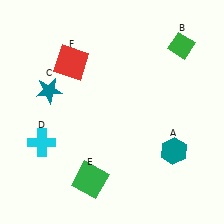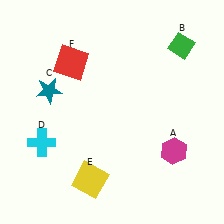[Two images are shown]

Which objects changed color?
A changed from teal to magenta. E changed from green to yellow.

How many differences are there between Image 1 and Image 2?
There are 2 differences between the two images.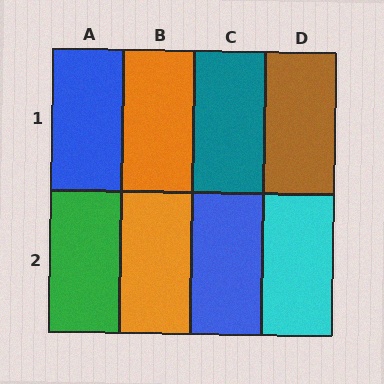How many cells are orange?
2 cells are orange.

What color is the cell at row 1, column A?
Blue.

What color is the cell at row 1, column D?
Brown.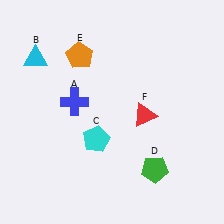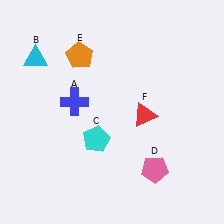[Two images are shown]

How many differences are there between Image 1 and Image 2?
There is 1 difference between the two images.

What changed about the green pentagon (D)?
In Image 1, D is green. In Image 2, it changed to pink.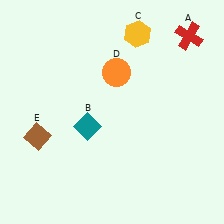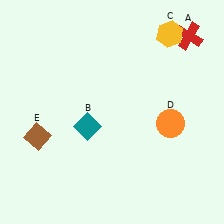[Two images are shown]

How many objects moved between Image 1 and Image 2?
2 objects moved between the two images.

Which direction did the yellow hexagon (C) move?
The yellow hexagon (C) moved right.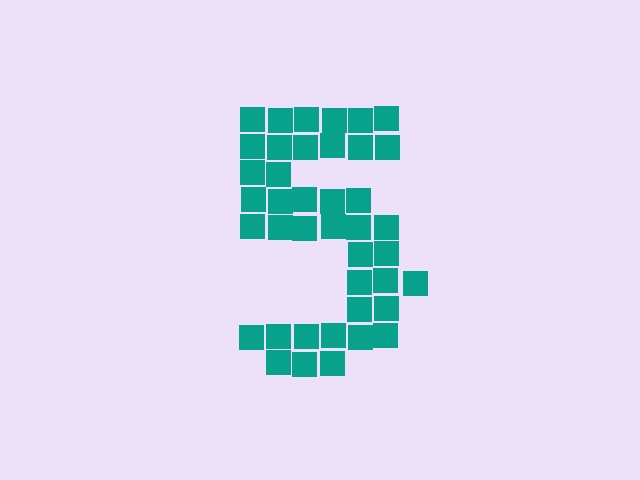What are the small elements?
The small elements are squares.